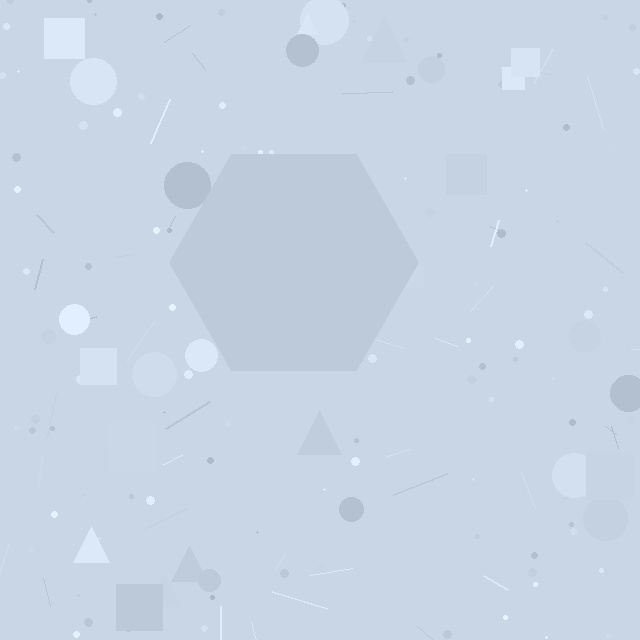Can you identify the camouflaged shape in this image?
The camouflaged shape is a hexagon.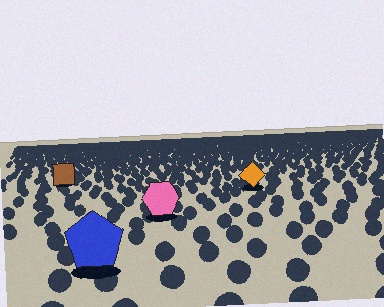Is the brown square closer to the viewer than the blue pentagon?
No. The blue pentagon is closer — you can tell from the texture gradient: the ground texture is coarser near it.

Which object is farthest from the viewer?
The brown square is farthest from the viewer. It appears smaller and the ground texture around it is denser.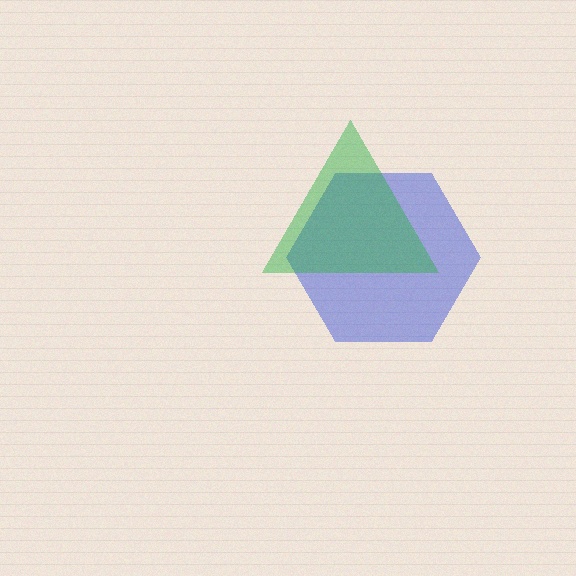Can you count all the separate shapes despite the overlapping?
Yes, there are 2 separate shapes.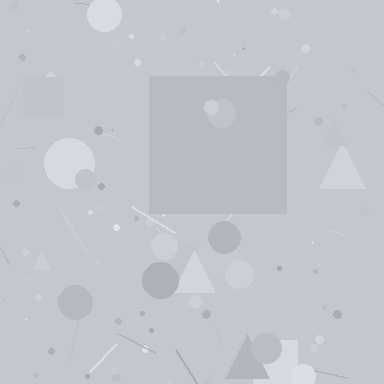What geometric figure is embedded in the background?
A square is embedded in the background.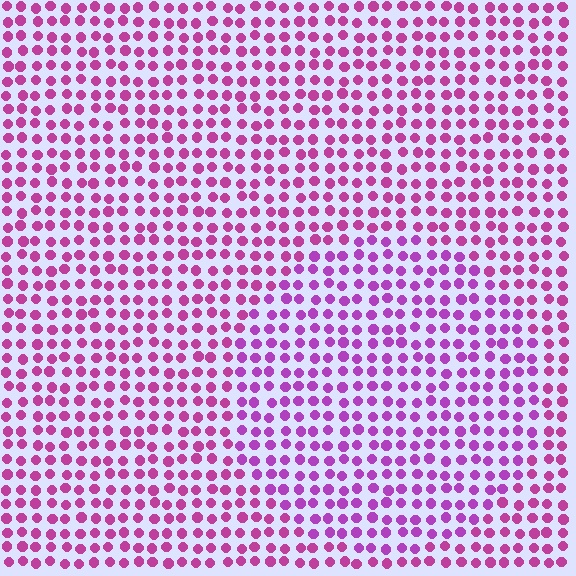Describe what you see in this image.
The image is filled with small magenta elements in a uniform arrangement. A circle-shaped region is visible where the elements are tinted to a slightly different hue, forming a subtle color boundary.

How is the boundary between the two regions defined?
The boundary is defined purely by a slight shift in hue (about 23 degrees). Spacing, size, and orientation are identical on both sides.